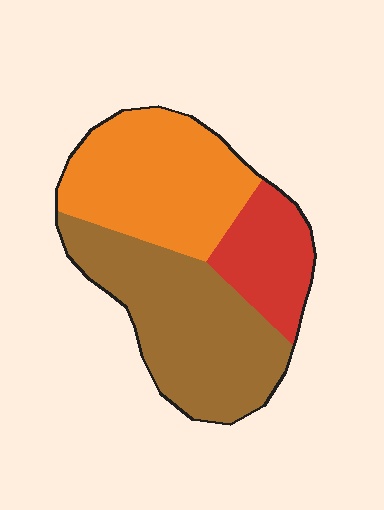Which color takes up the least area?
Red, at roughly 20%.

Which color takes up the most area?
Brown, at roughly 45%.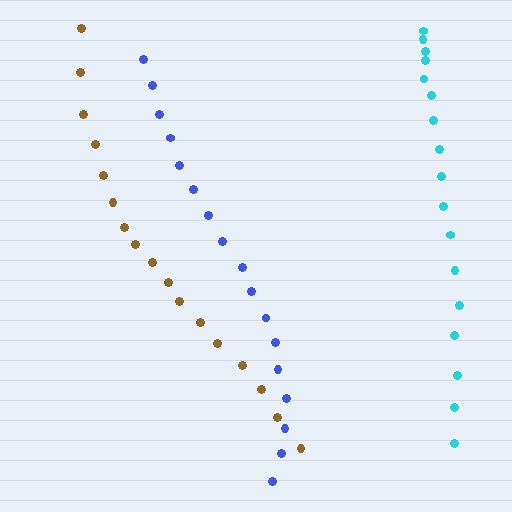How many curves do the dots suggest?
There are 3 distinct paths.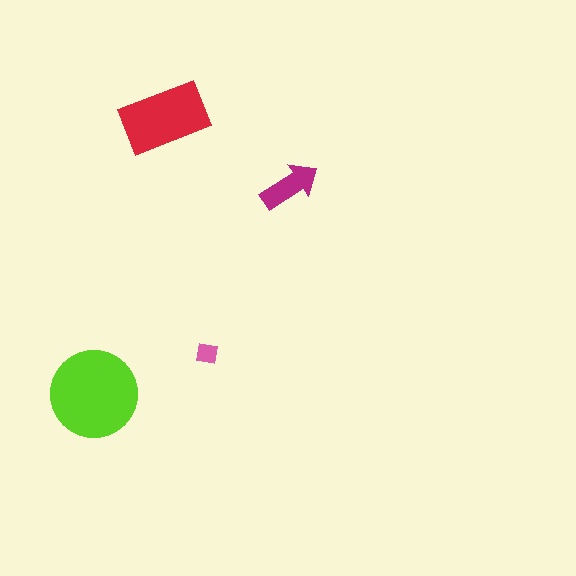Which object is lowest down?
The lime circle is bottommost.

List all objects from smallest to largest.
The pink square, the magenta arrow, the red rectangle, the lime circle.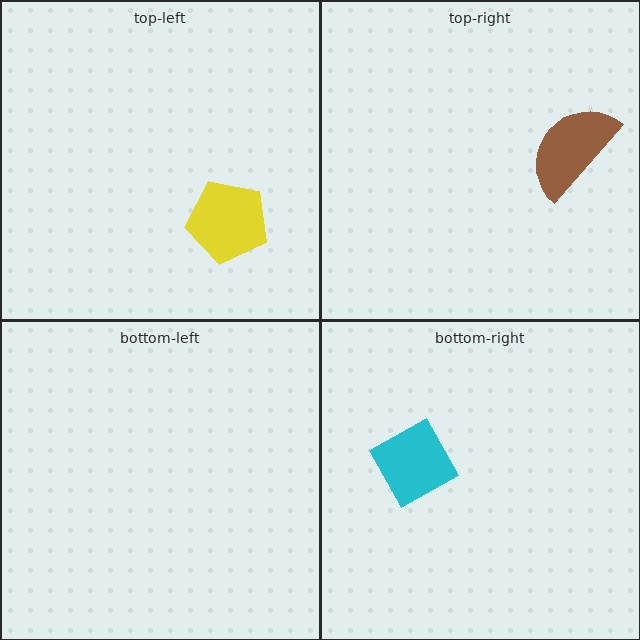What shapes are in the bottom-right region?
The cyan diamond.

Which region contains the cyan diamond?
The bottom-right region.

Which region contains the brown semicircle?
The top-right region.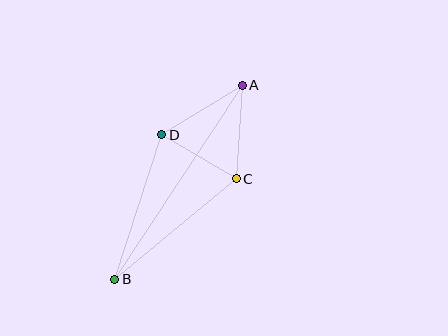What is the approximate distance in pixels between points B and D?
The distance between B and D is approximately 152 pixels.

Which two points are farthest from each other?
Points A and B are farthest from each other.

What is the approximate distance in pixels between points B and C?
The distance between B and C is approximately 157 pixels.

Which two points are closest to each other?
Points C and D are closest to each other.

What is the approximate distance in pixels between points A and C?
The distance between A and C is approximately 93 pixels.